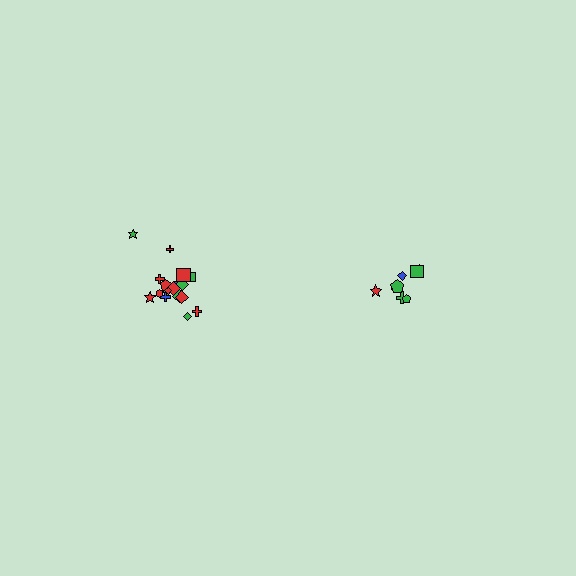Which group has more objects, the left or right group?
The left group.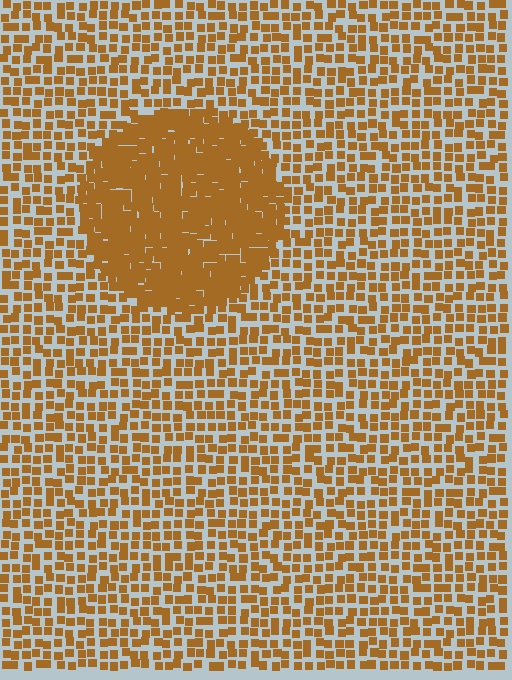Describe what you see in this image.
The image contains small brown elements arranged at two different densities. A circle-shaped region is visible where the elements are more densely packed than the surrounding area.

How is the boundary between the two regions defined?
The boundary is defined by a change in element density (approximately 2.2x ratio). All elements are the same color, size, and shape.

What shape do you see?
I see a circle.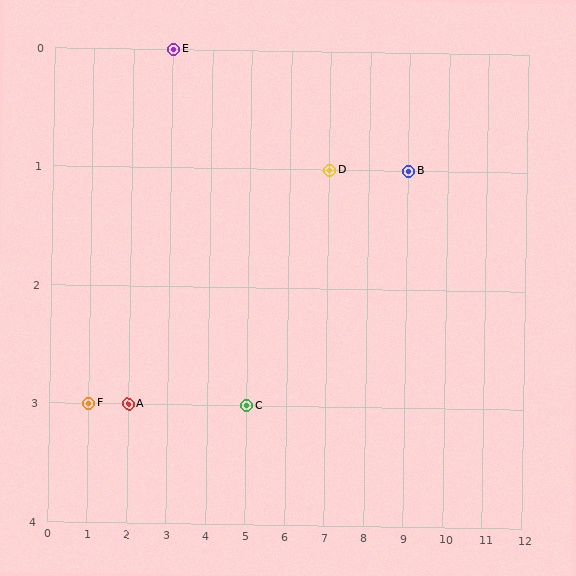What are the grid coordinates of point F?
Point F is at grid coordinates (1, 3).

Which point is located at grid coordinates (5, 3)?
Point C is at (5, 3).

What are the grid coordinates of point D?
Point D is at grid coordinates (7, 1).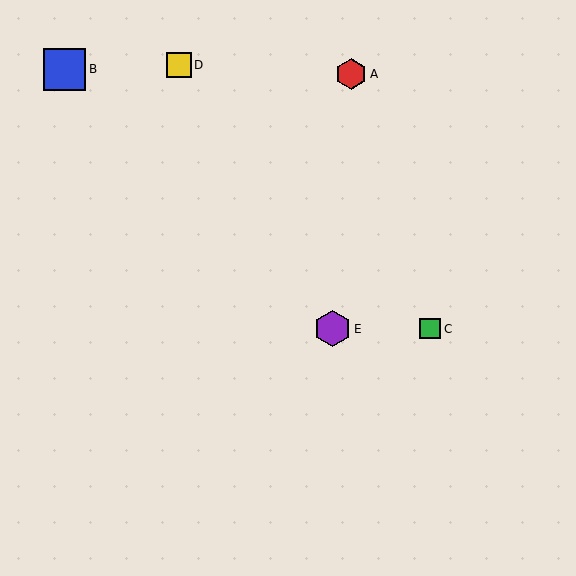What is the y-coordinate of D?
Object D is at y≈65.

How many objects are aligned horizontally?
2 objects (C, E) are aligned horizontally.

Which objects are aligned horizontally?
Objects C, E are aligned horizontally.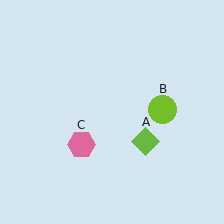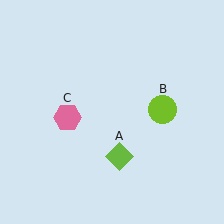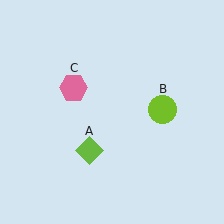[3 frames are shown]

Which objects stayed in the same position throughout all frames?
Lime circle (object B) remained stationary.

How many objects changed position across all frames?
2 objects changed position: lime diamond (object A), pink hexagon (object C).